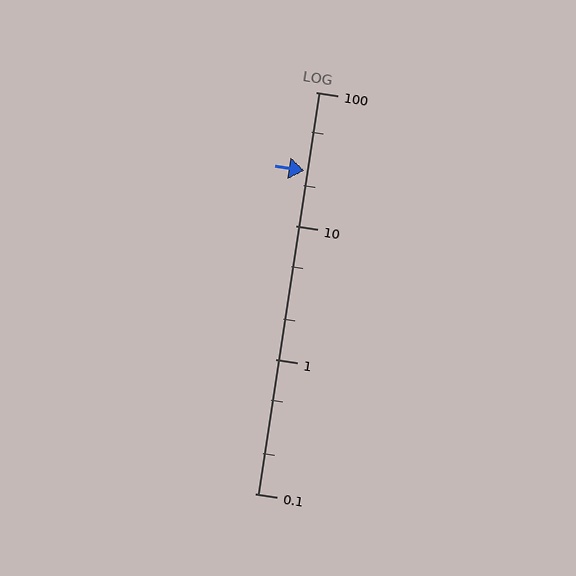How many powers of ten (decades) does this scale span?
The scale spans 3 decades, from 0.1 to 100.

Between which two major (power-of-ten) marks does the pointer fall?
The pointer is between 10 and 100.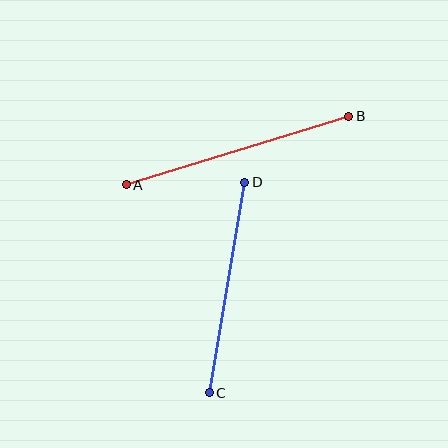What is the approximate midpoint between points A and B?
The midpoint is at approximately (237, 150) pixels.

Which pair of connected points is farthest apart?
Points A and B are farthest apart.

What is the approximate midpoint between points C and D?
The midpoint is at approximately (227, 287) pixels.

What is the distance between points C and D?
The distance is approximately 214 pixels.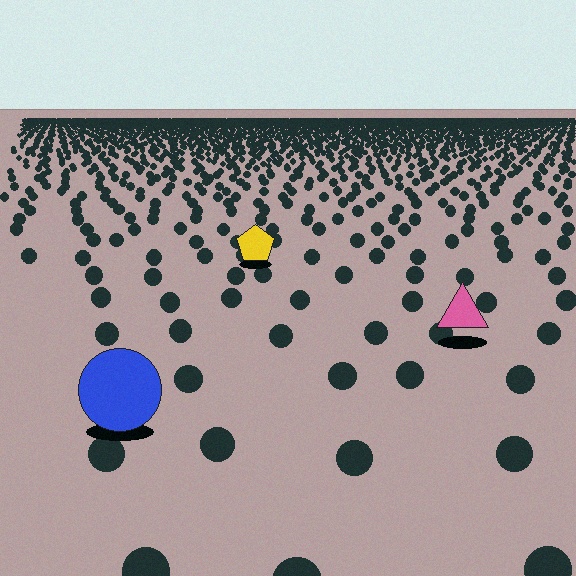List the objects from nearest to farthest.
From nearest to farthest: the blue circle, the pink triangle, the yellow pentagon.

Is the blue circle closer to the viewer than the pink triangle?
Yes. The blue circle is closer — you can tell from the texture gradient: the ground texture is coarser near it.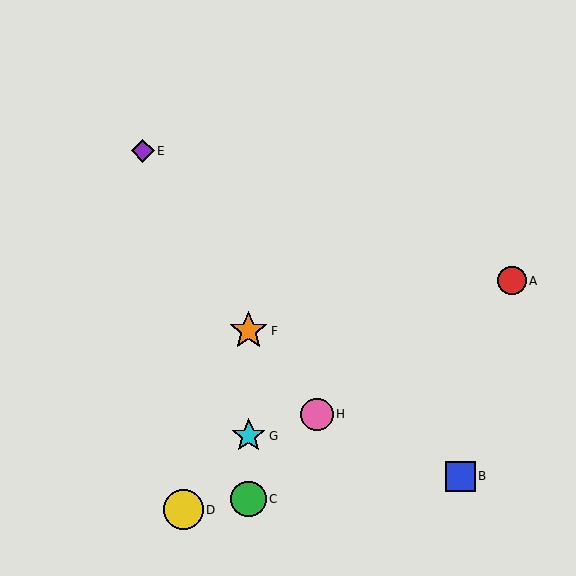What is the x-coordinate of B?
Object B is at x≈461.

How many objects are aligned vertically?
3 objects (C, F, G) are aligned vertically.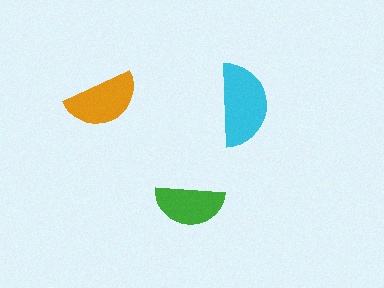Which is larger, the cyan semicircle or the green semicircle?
The cyan one.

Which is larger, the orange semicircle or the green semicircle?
The orange one.